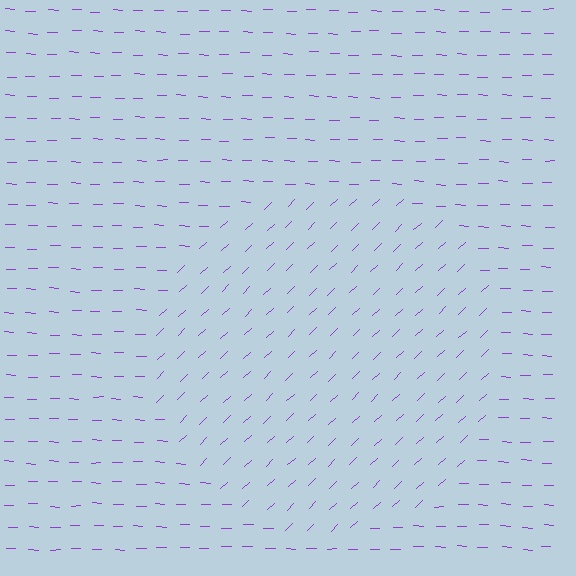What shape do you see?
I see a circle.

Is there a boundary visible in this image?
Yes, there is a texture boundary formed by a change in line orientation.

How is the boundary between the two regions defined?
The boundary is defined purely by a change in line orientation (approximately 45 degrees difference). All lines are the same color and thickness.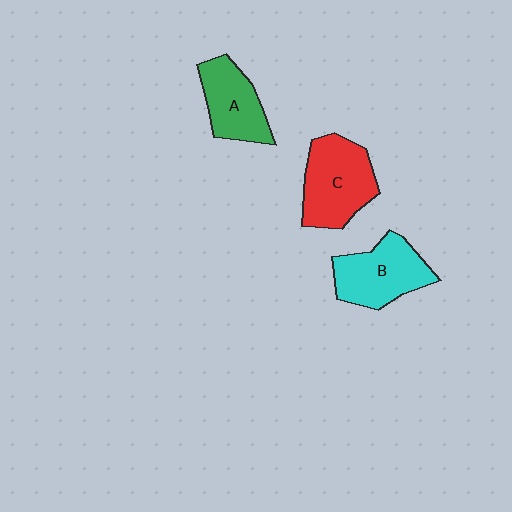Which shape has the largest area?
Shape C (red).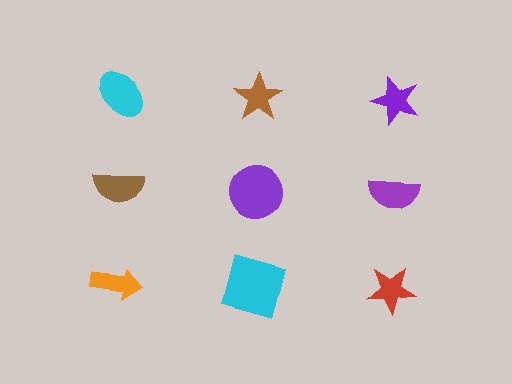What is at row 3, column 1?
An orange arrow.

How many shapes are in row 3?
3 shapes.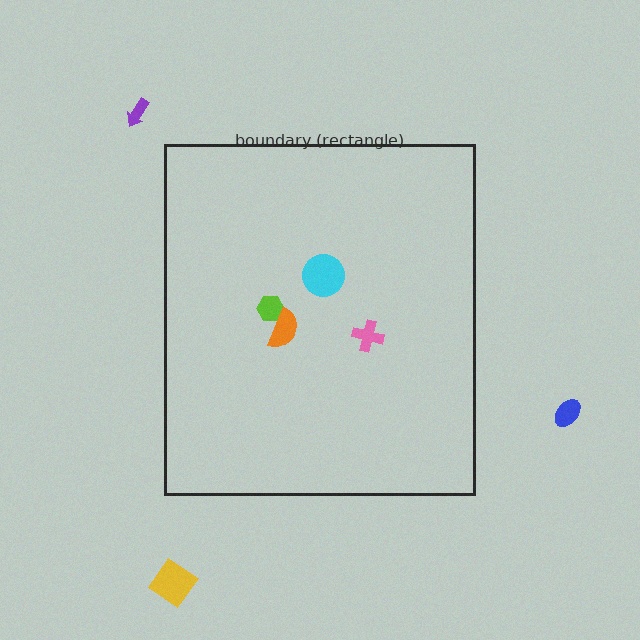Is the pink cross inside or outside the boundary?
Inside.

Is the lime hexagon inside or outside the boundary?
Inside.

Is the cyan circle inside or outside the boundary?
Inside.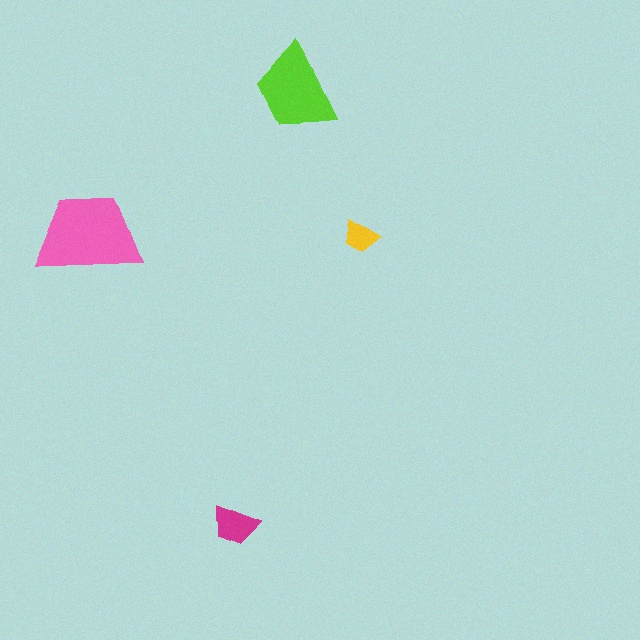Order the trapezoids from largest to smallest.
the pink one, the lime one, the magenta one, the yellow one.